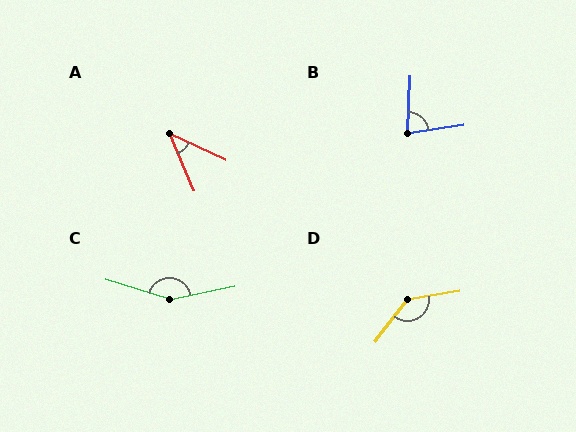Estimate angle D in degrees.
Approximately 137 degrees.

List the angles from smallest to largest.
A (42°), B (79°), D (137°), C (152°).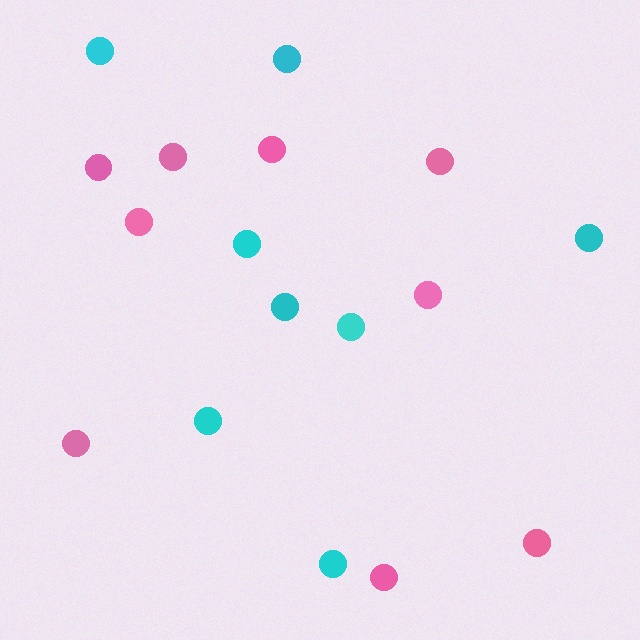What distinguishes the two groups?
There are 2 groups: one group of pink circles (9) and one group of cyan circles (8).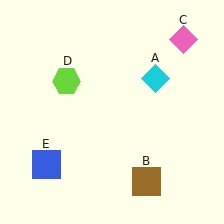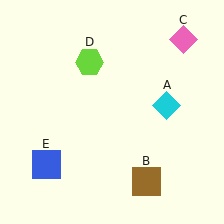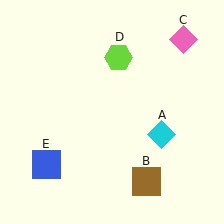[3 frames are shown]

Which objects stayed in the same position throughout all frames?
Brown square (object B) and pink diamond (object C) and blue square (object E) remained stationary.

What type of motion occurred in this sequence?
The cyan diamond (object A), lime hexagon (object D) rotated clockwise around the center of the scene.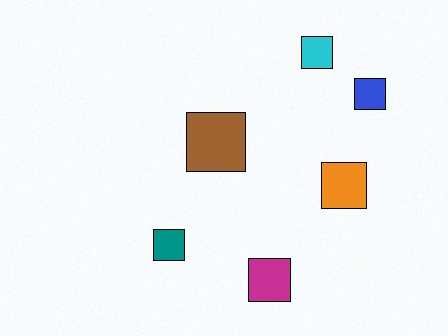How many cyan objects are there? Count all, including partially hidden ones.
There is 1 cyan object.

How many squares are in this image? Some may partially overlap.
There are 6 squares.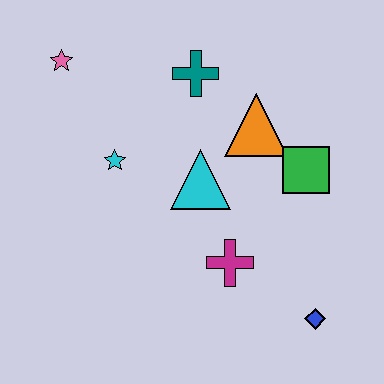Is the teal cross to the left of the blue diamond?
Yes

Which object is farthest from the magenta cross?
The pink star is farthest from the magenta cross.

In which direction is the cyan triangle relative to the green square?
The cyan triangle is to the left of the green square.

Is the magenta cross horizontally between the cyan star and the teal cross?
No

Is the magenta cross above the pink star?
No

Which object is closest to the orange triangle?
The green square is closest to the orange triangle.